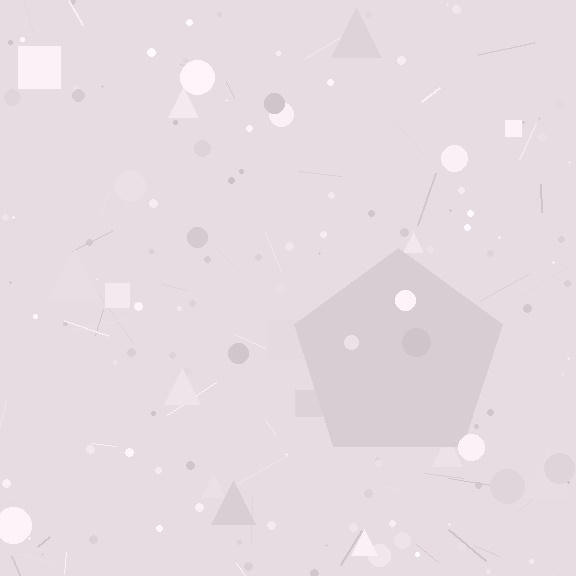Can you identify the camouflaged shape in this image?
The camouflaged shape is a pentagon.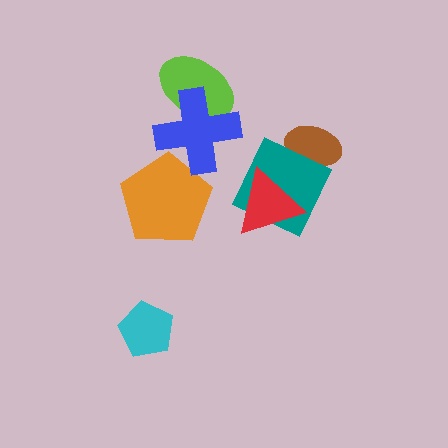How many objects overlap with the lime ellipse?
1 object overlaps with the lime ellipse.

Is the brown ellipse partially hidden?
Yes, it is partially covered by another shape.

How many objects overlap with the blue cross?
2 objects overlap with the blue cross.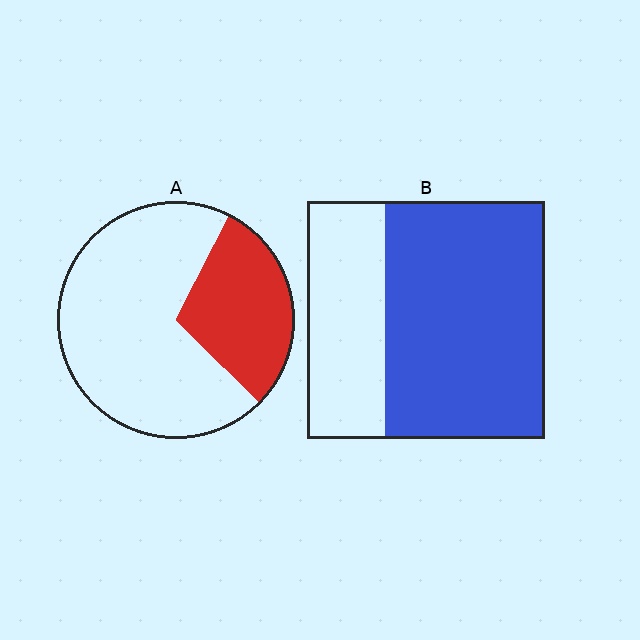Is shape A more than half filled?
No.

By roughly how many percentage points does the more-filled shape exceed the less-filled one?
By roughly 35 percentage points (B over A).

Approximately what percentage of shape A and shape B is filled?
A is approximately 30% and B is approximately 65%.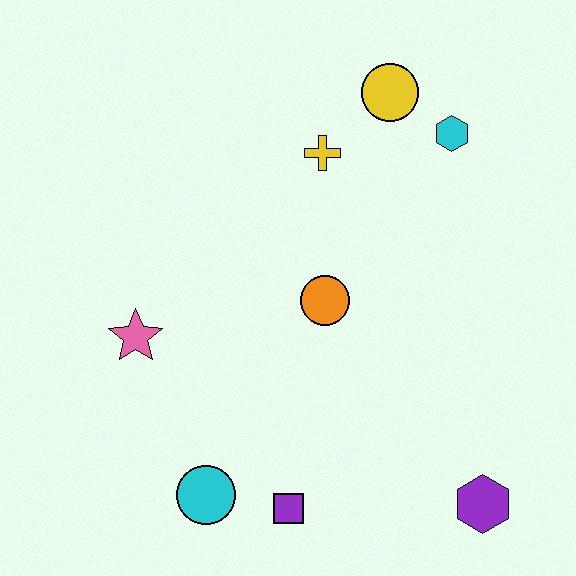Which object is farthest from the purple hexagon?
The yellow circle is farthest from the purple hexagon.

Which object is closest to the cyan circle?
The purple square is closest to the cyan circle.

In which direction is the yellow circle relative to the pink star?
The yellow circle is to the right of the pink star.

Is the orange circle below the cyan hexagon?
Yes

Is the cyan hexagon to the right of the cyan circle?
Yes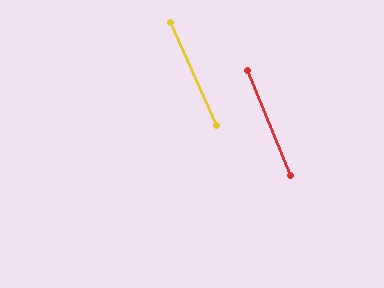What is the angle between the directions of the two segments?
Approximately 1 degree.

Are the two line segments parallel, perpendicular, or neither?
Parallel — their directions differ by only 1.4°.